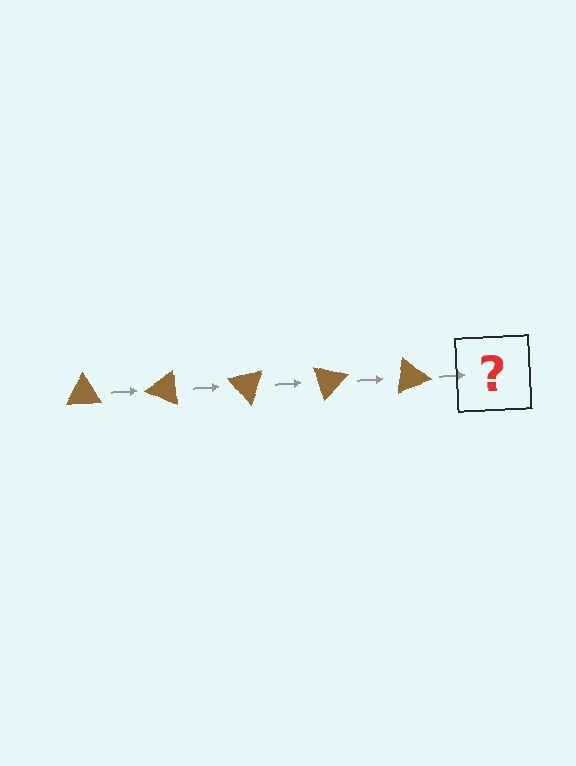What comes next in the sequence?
The next element should be a brown triangle rotated 125 degrees.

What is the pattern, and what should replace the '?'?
The pattern is that the triangle rotates 25 degrees each step. The '?' should be a brown triangle rotated 125 degrees.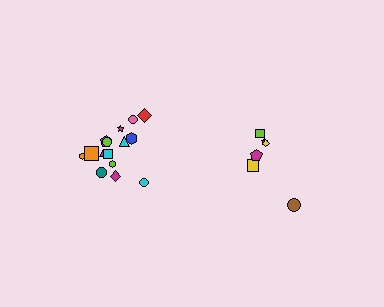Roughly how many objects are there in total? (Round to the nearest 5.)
Roughly 20 objects in total.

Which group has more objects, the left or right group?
The left group.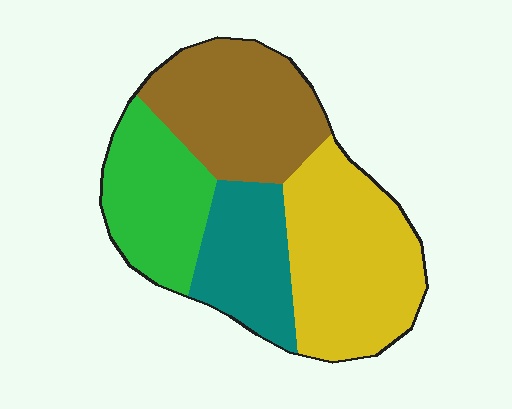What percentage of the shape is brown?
Brown covers around 25% of the shape.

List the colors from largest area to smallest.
From largest to smallest: yellow, brown, green, teal.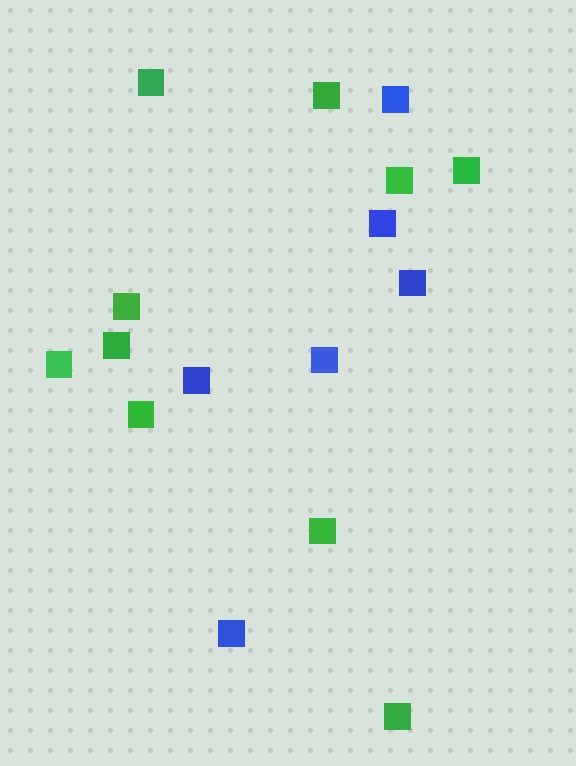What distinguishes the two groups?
There are 2 groups: one group of green squares (10) and one group of blue squares (6).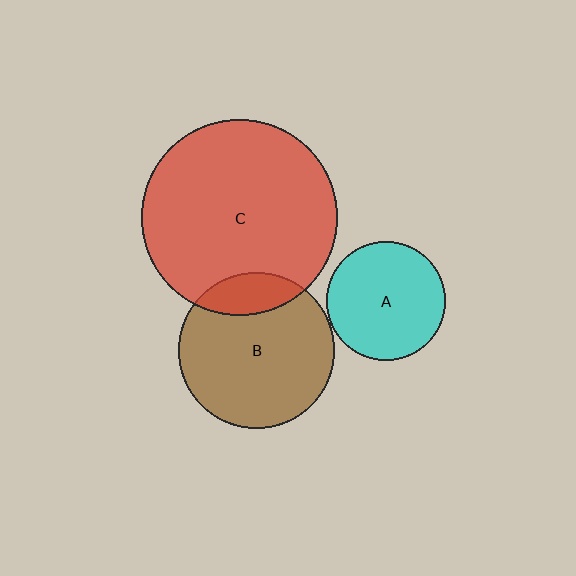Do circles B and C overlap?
Yes.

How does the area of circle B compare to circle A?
Approximately 1.7 times.